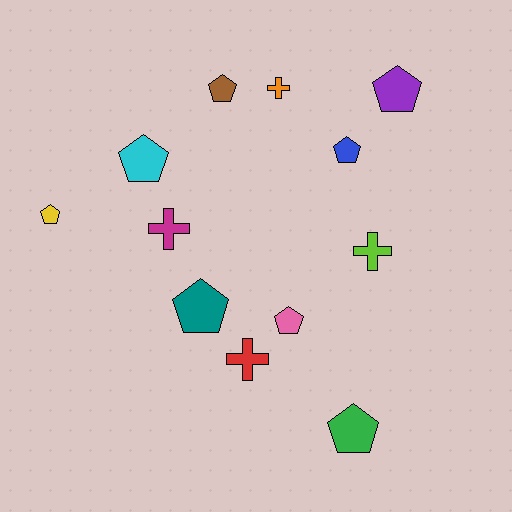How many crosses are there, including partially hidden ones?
There are 4 crosses.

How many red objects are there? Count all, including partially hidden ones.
There is 1 red object.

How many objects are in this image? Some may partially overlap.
There are 12 objects.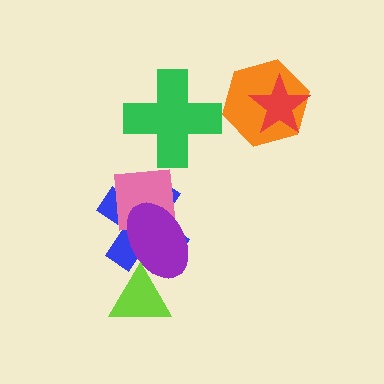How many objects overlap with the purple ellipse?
3 objects overlap with the purple ellipse.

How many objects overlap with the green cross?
0 objects overlap with the green cross.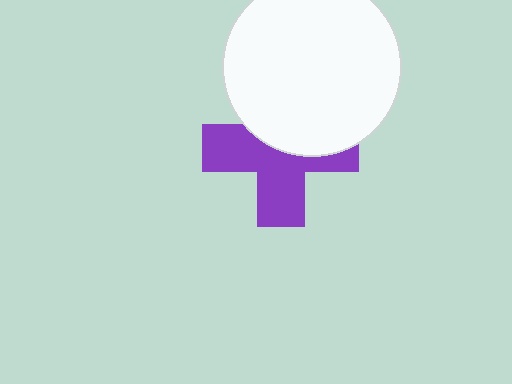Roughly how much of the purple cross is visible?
About half of it is visible (roughly 56%).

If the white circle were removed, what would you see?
You would see the complete purple cross.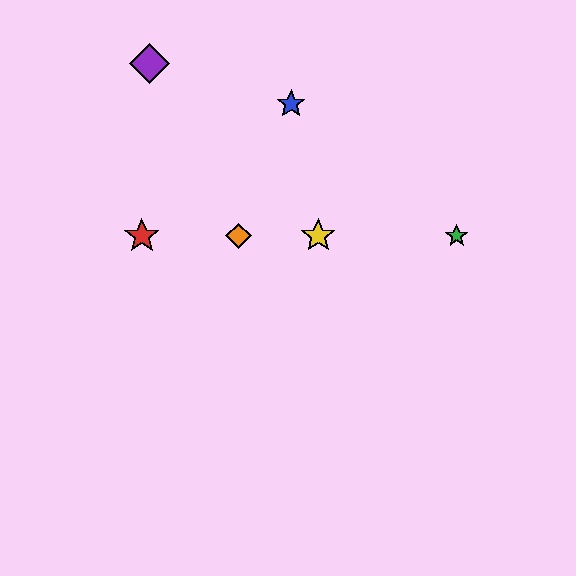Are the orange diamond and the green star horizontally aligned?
Yes, both are at y≈236.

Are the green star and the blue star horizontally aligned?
No, the green star is at y≈236 and the blue star is at y≈104.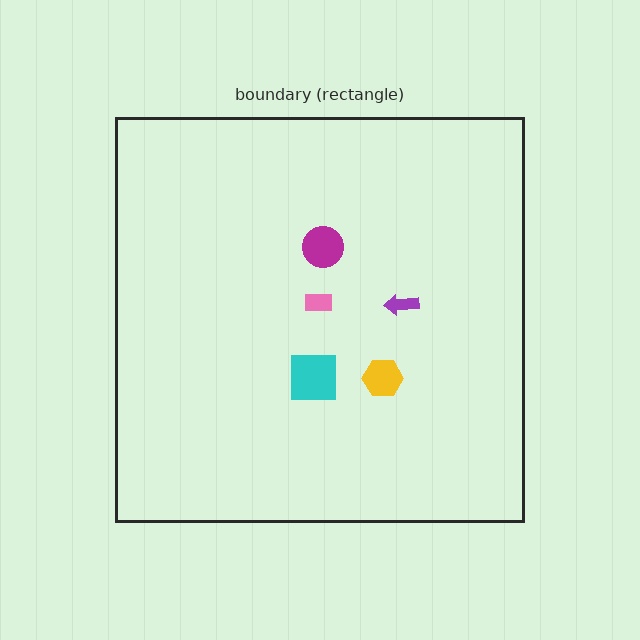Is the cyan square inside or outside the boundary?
Inside.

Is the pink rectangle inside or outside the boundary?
Inside.